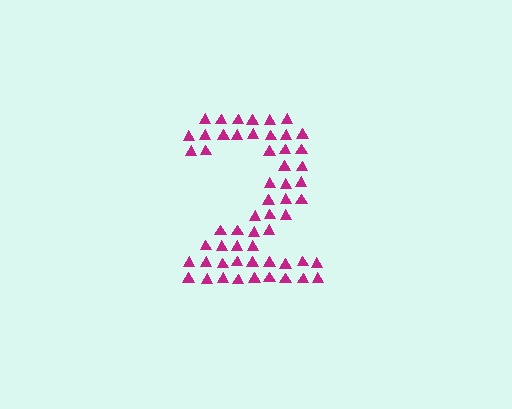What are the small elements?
The small elements are triangles.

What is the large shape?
The large shape is the digit 2.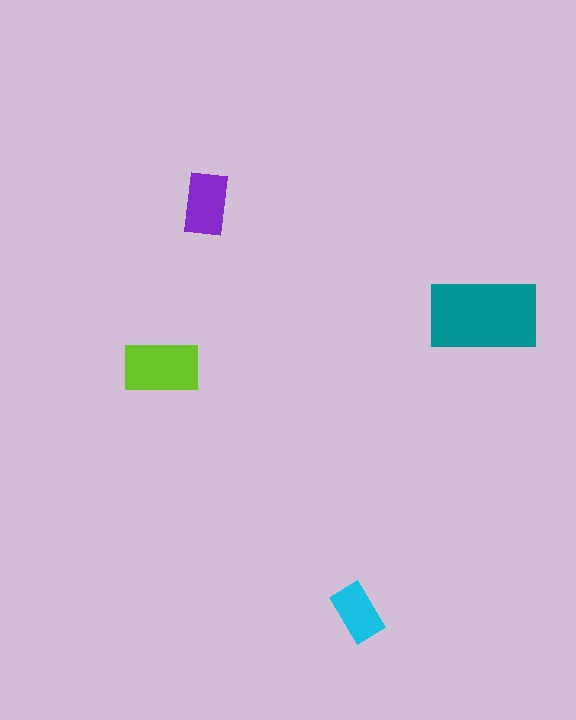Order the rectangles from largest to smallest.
the teal one, the lime one, the purple one, the cyan one.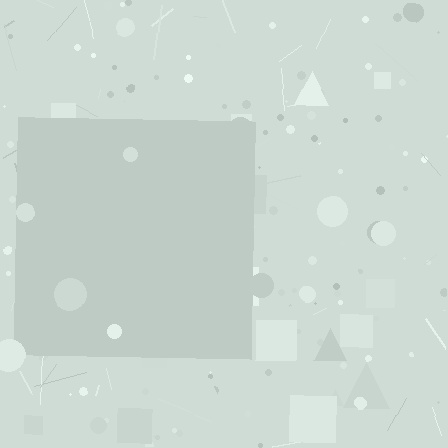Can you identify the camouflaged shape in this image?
The camouflaged shape is a square.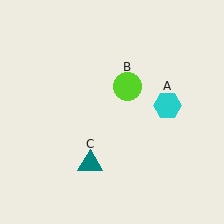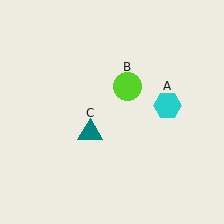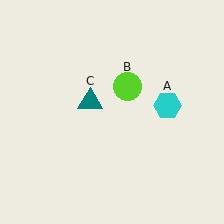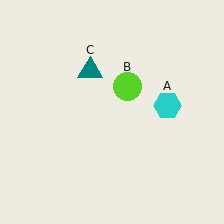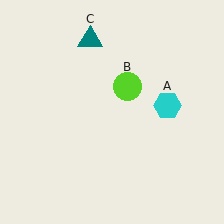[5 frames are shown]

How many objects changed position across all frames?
1 object changed position: teal triangle (object C).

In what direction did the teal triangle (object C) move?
The teal triangle (object C) moved up.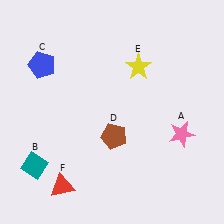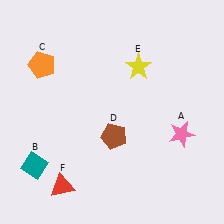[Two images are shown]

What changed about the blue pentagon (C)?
In Image 1, C is blue. In Image 2, it changed to orange.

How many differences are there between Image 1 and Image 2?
There is 1 difference between the two images.